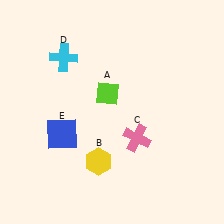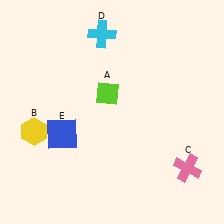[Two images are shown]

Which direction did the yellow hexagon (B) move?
The yellow hexagon (B) moved left.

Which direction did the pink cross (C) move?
The pink cross (C) moved right.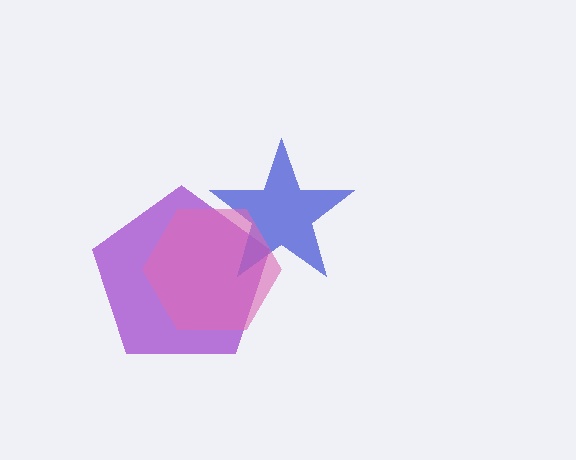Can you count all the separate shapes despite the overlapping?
Yes, there are 3 separate shapes.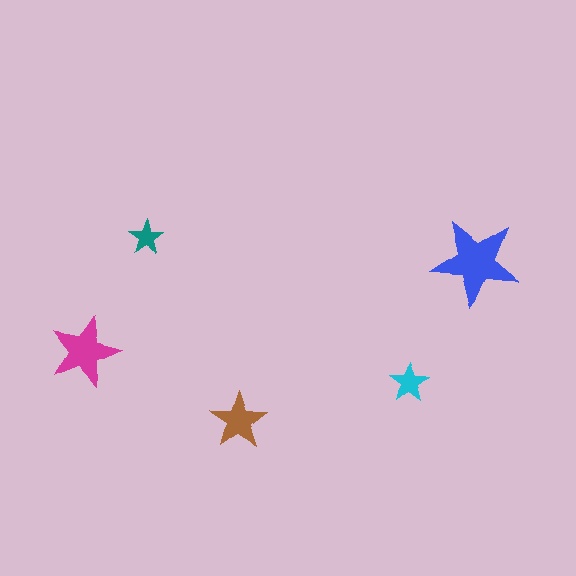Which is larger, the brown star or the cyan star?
The brown one.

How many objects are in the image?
There are 5 objects in the image.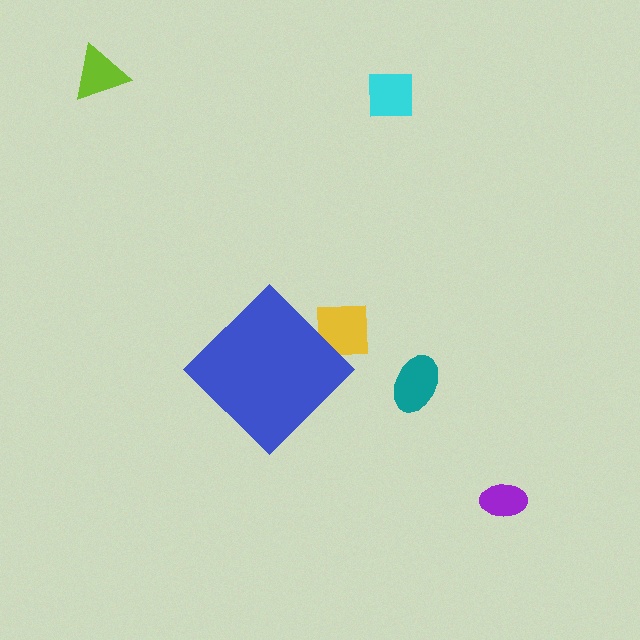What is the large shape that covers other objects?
A blue diamond.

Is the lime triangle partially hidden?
No, the lime triangle is fully visible.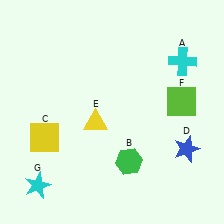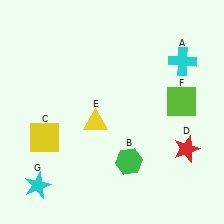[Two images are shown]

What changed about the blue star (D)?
In Image 1, D is blue. In Image 2, it changed to red.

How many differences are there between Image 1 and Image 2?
There is 1 difference between the two images.